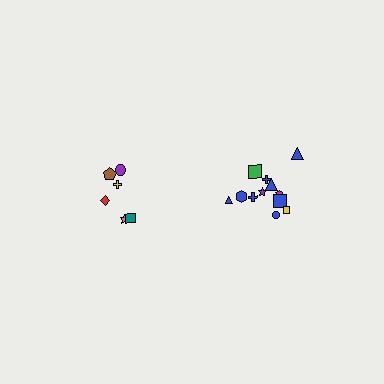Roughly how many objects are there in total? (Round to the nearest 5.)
Roughly 20 objects in total.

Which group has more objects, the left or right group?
The right group.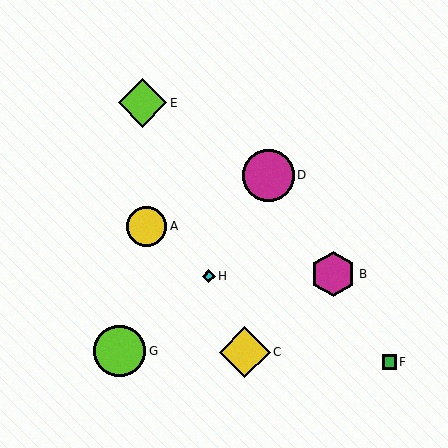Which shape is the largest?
The lime circle (labeled G) is the largest.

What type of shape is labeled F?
Shape F is a green square.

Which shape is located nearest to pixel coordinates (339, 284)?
The magenta hexagon (labeled B) at (333, 274) is nearest to that location.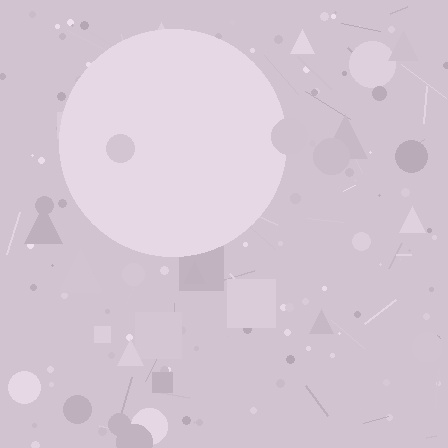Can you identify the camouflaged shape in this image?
The camouflaged shape is a circle.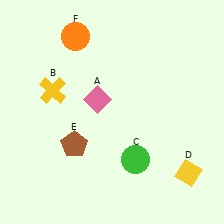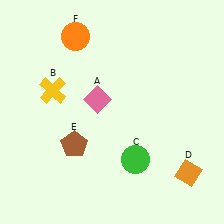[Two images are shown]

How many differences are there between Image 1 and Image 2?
There is 1 difference between the two images.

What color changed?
The diamond (D) changed from yellow in Image 1 to orange in Image 2.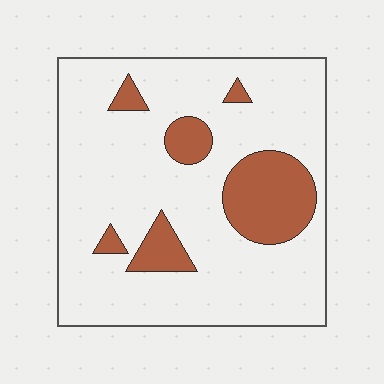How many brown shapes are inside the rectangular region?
6.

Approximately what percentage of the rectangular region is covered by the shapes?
Approximately 20%.